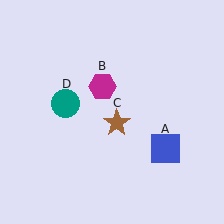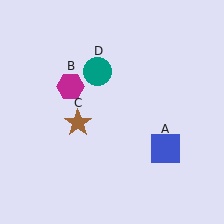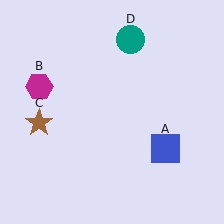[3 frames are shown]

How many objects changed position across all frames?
3 objects changed position: magenta hexagon (object B), brown star (object C), teal circle (object D).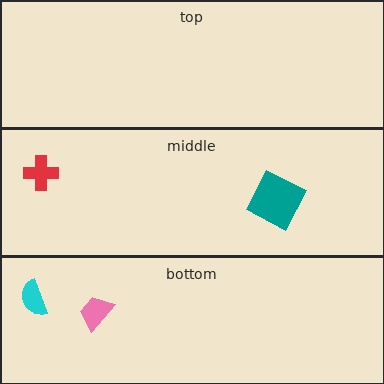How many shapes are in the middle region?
2.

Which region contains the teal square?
The middle region.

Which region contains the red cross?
The middle region.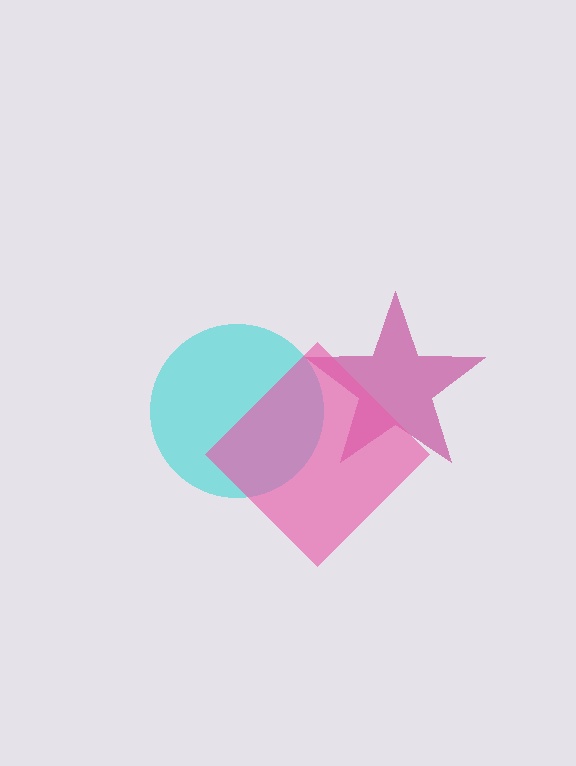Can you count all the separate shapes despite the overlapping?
Yes, there are 3 separate shapes.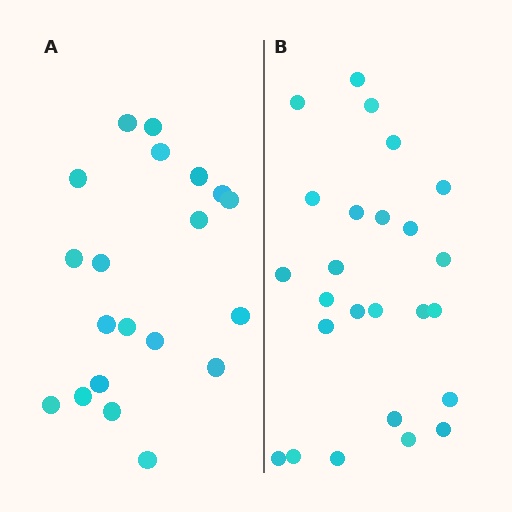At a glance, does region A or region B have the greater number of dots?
Region B (the right region) has more dots.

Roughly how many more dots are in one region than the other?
Region B has about 5 more dots than region A.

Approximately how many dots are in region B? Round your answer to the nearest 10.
About 20 dots. (The exact count is 25, which rounds to 20.)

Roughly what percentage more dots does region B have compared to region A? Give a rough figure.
About 25% more.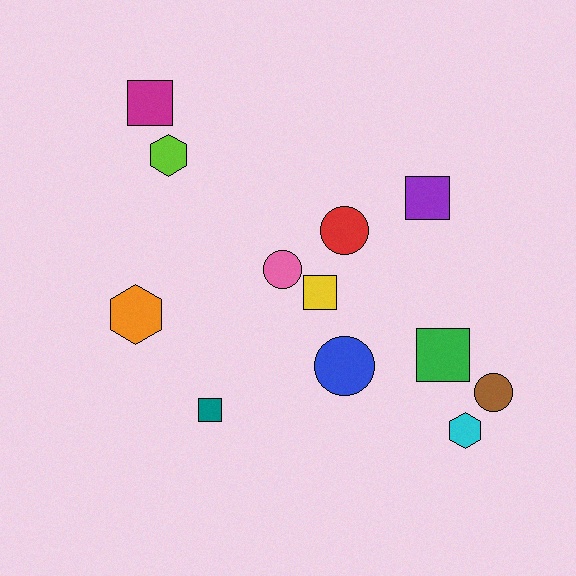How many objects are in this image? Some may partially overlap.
There are 12 objects.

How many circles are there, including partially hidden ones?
There are 4 circles.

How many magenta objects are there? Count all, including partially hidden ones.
There is 1 magenta object.